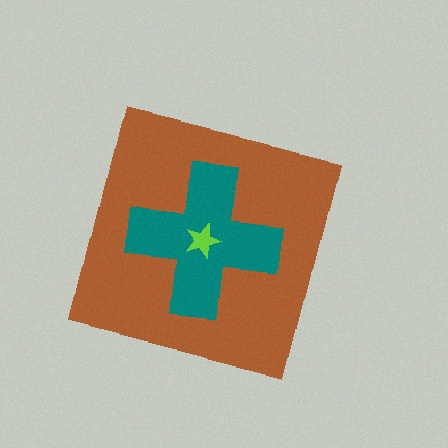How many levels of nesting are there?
3.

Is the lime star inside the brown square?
Yes.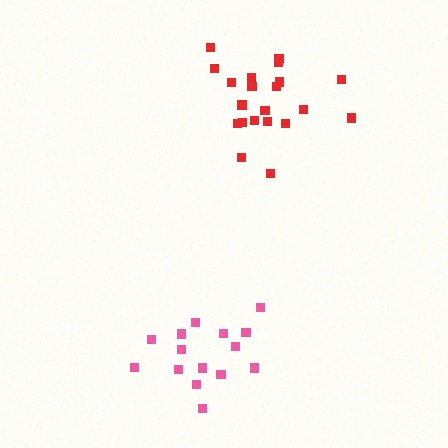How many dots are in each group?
Group 1: 21 dots, Group 2: 15 dots (36 total).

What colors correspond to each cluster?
The clusters are colored: red, pink.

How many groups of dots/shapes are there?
There are 2 groups.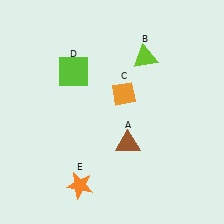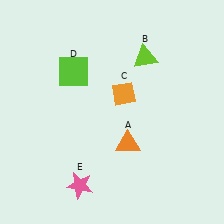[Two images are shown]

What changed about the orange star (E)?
In Image 1, E is orange. In Image 2, it changed to pink.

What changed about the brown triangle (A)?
In Image 1, A is brown. In Image 2, it changed to orange.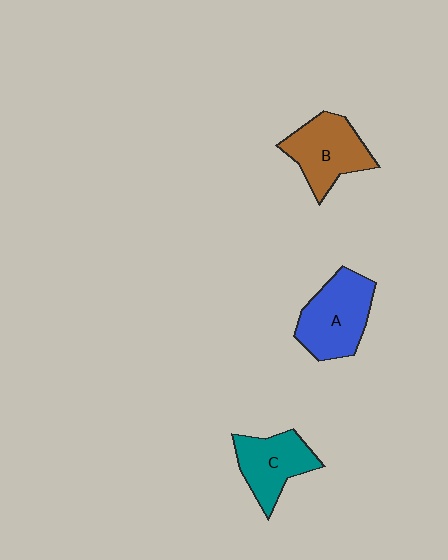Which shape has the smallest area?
Shape C (teal).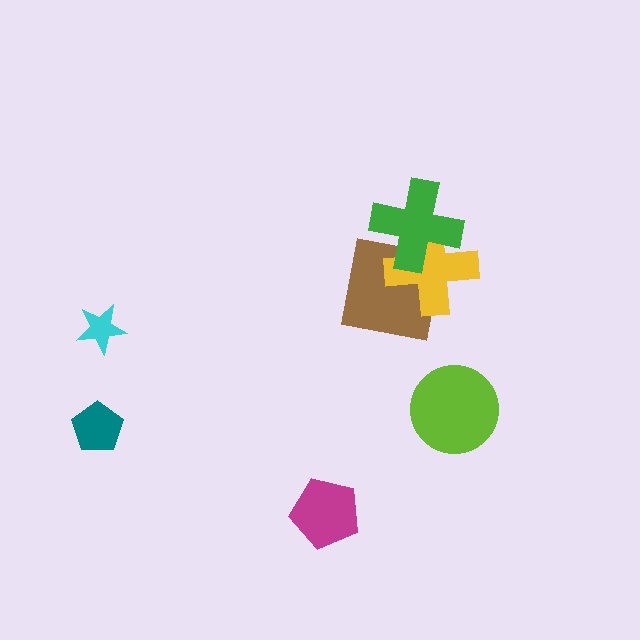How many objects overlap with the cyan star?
0 objects overlap with the cyan star.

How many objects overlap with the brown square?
2 objects overlap with the brown square.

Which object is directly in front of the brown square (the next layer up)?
The yellow cross is directly in front of the brown square.